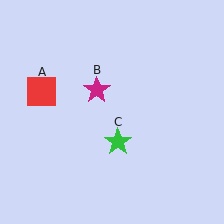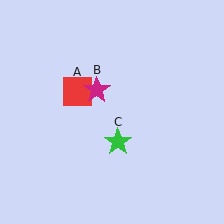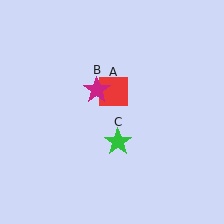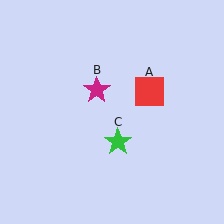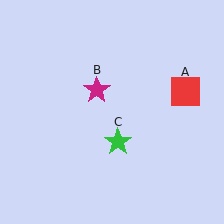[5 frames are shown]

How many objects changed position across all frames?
1 object changed position: red square (object A).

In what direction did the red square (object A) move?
The red square (object A) moved right.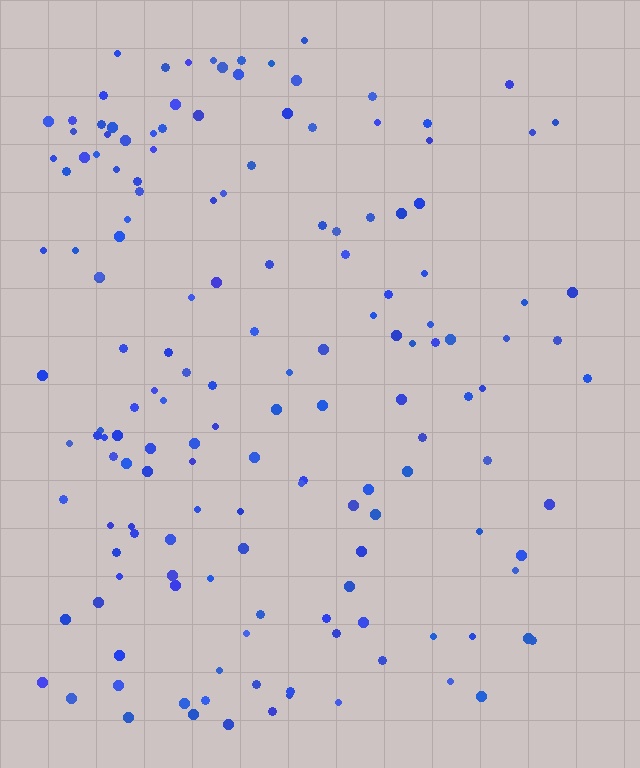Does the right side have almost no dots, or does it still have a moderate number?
Still a moderate number, just noticeably fewer than the left.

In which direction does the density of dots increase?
From right to left, with the left side densest.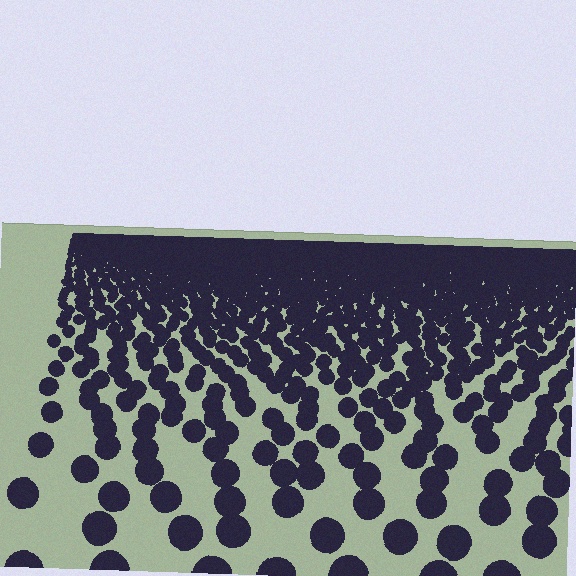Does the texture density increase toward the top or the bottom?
Density increases toward the top.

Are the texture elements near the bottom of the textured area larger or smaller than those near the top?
Larger. Near the bottom, elements are closer to the viewer and appear at a bigger on-screen size.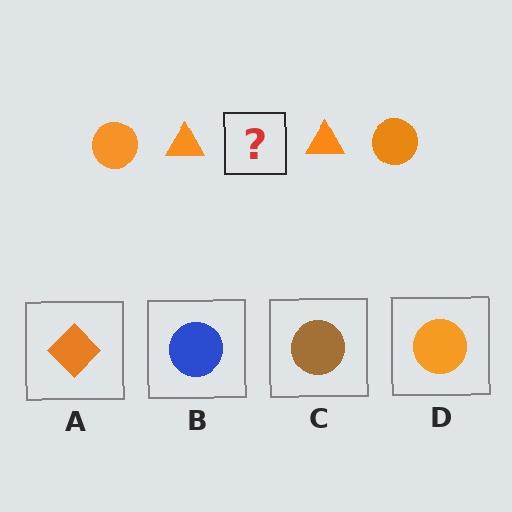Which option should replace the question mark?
Option D.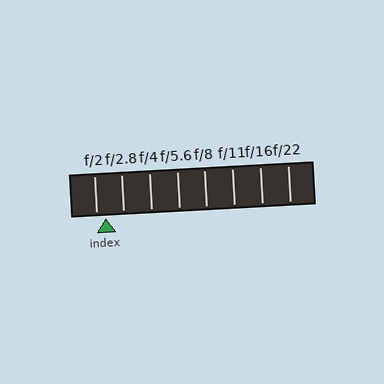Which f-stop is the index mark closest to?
The index mark is closest to f/2.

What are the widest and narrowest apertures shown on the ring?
The widest aperture shown is f/2 and the narrowest is f/22.